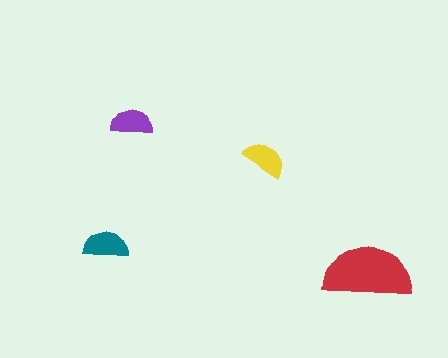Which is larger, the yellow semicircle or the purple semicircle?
The yellow one.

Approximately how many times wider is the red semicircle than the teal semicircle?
About 2 times wider.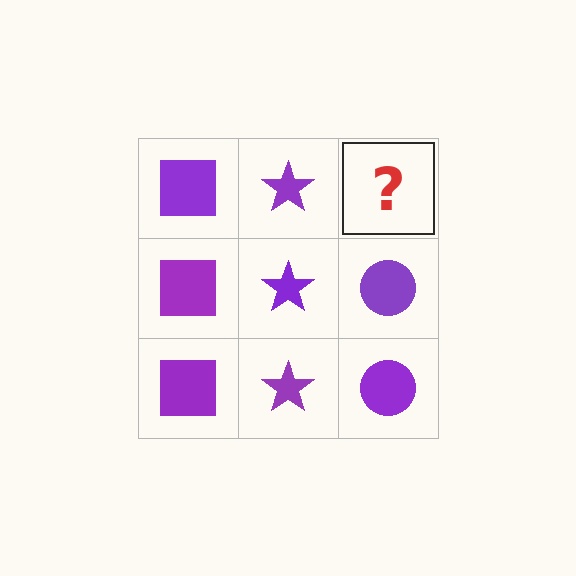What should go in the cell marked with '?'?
The missing cell should contain a purple circle.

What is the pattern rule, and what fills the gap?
The rule is that each column has a consistent shape. The gap should be filled with a purple circle.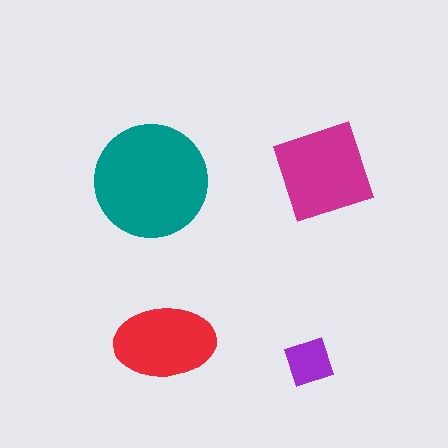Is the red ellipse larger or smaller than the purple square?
Larger.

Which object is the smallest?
The purple square.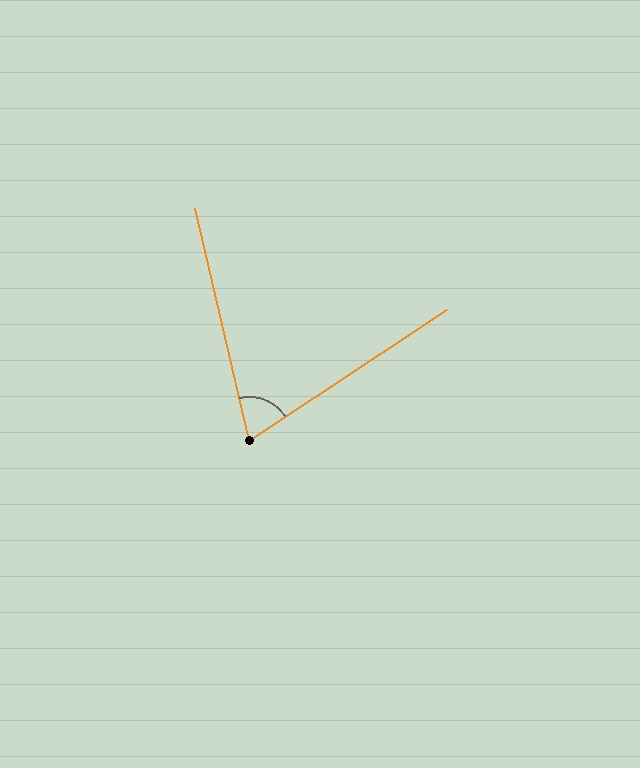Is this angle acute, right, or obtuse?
It is acute.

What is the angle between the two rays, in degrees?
Approximately 70 degrees.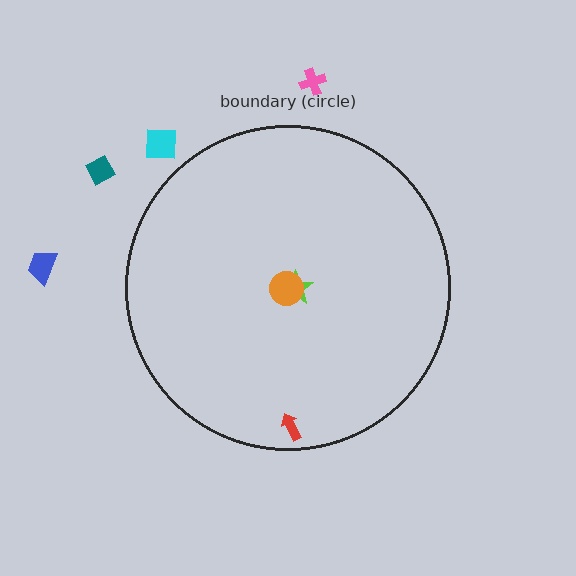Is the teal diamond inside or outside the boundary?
Outside.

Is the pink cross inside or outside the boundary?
Outside.